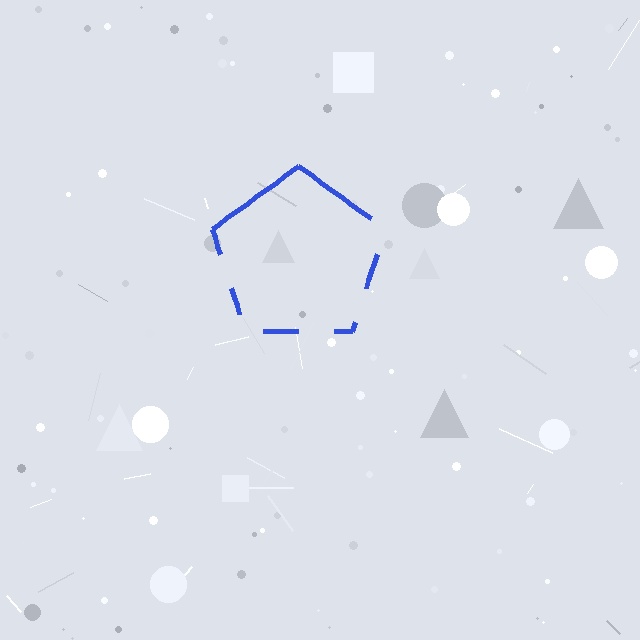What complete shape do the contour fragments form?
The contour fragments form a pentagon.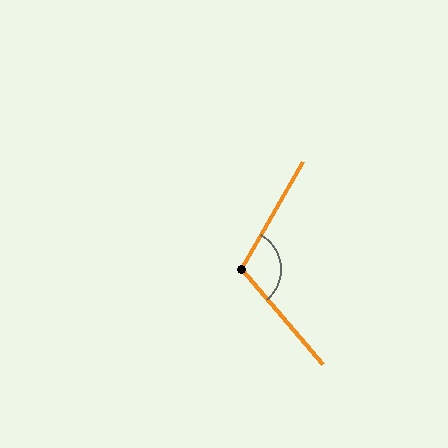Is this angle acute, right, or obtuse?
It is obtuse.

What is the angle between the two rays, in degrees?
Approximately 110 degrees.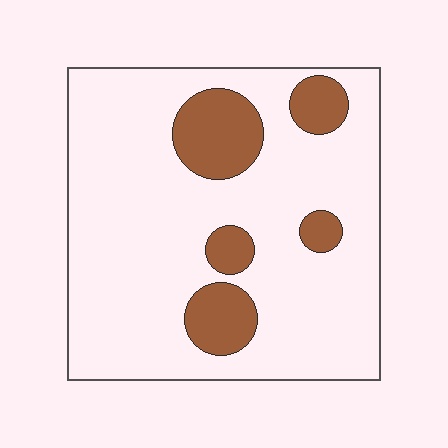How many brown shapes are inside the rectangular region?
5.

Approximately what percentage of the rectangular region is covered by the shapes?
Approximately 15%.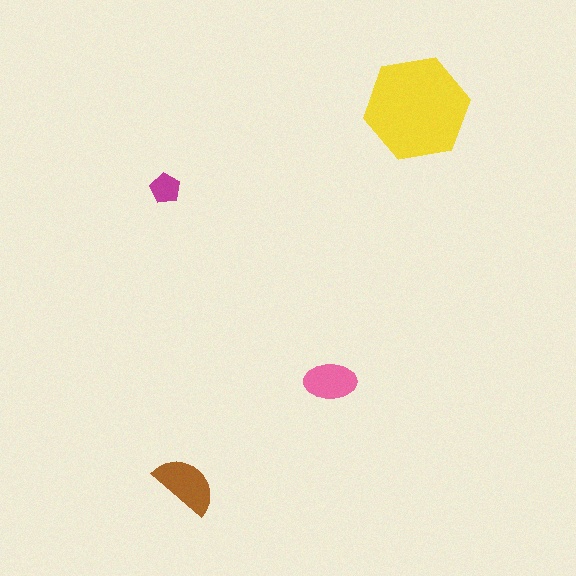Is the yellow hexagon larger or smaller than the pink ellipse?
Larger.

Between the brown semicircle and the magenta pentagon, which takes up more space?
The brown semicircle.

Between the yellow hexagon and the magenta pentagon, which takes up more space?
The yellow hexagon.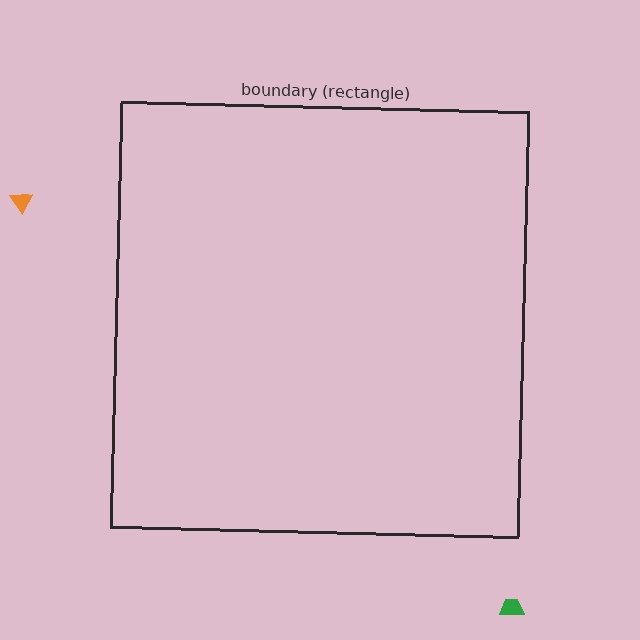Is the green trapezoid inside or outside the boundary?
Outside.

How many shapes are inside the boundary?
0 inside, 2 outside.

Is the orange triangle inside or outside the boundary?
Outside.